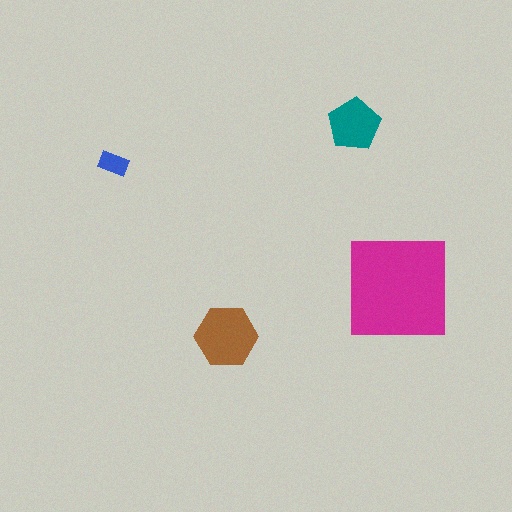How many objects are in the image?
There are 4 objects in the image.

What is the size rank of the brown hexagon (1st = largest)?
2nd.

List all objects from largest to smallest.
The magenta square, the brown hexagon, the teal pentagon, the blue rectangle.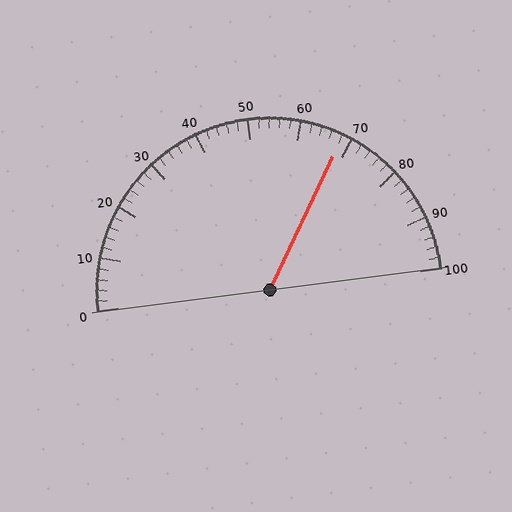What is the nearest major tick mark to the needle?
The nearest major tick mark is 70.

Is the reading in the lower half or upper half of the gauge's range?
The reading is in the upper half of the range (0 to 100).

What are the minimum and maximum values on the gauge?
The gauge ranges from 0 to 100.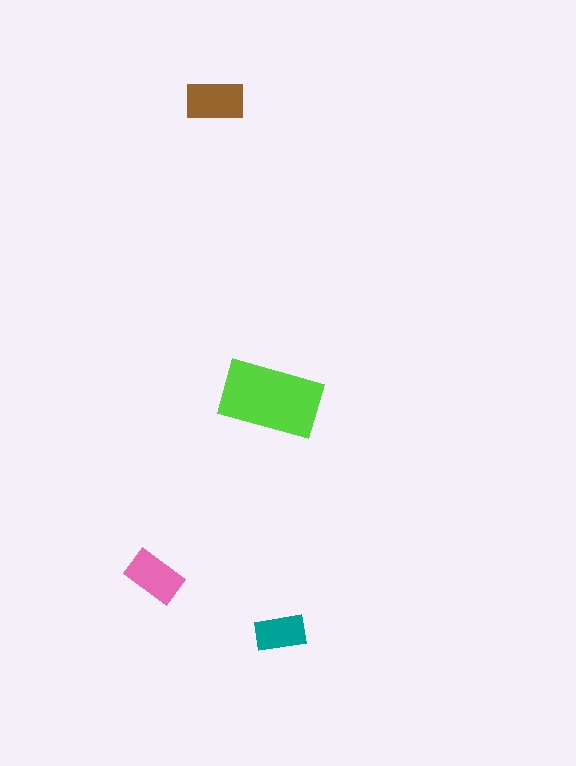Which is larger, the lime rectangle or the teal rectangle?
The lime one.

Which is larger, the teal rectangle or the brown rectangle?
The brown one.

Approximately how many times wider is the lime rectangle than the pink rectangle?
About 2 times wider.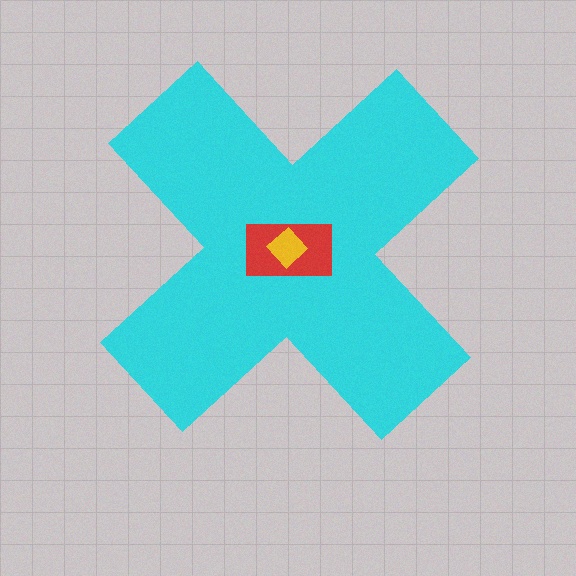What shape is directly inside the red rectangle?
The yellow diamond.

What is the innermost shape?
The yellow diamond.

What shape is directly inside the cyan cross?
The red rectangle.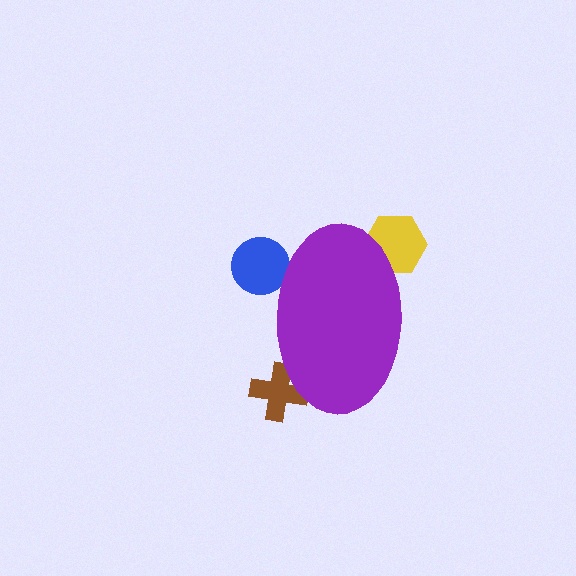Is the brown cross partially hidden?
Yes, the brown cross is partially hidden behind the purple ellipse.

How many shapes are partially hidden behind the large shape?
3 shapes are partially hidden.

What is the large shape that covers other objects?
A purple ellipse.